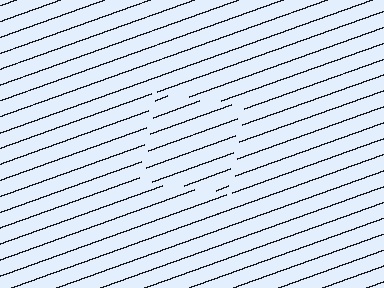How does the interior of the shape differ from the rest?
The interior of the shape contains the same grating, shifted by half a period — the contour is defined by the phase discontinuity where line-ends from the inner and outer gratings abut.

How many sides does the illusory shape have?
4 sides — the line-ends trace a square.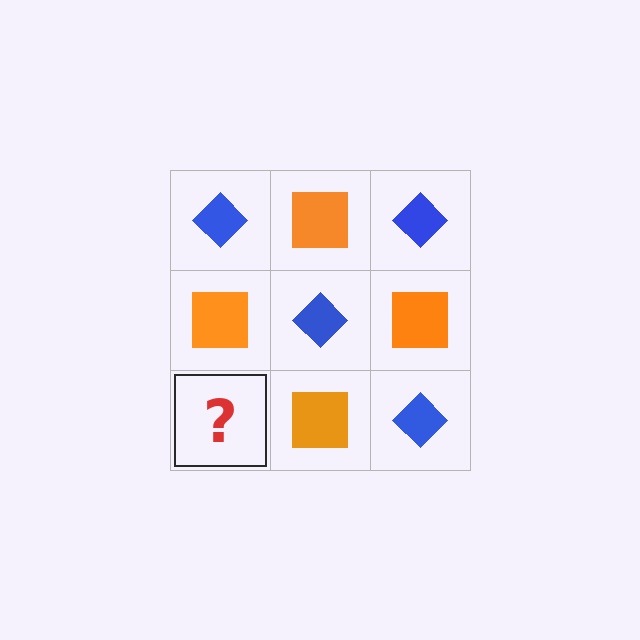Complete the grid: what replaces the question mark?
The question mark should be replaced with a blue diamond.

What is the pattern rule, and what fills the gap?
The rule is that it alternates blue diamond and orange square in a checkerboard pattern. The gap should be filled with a blue diamond.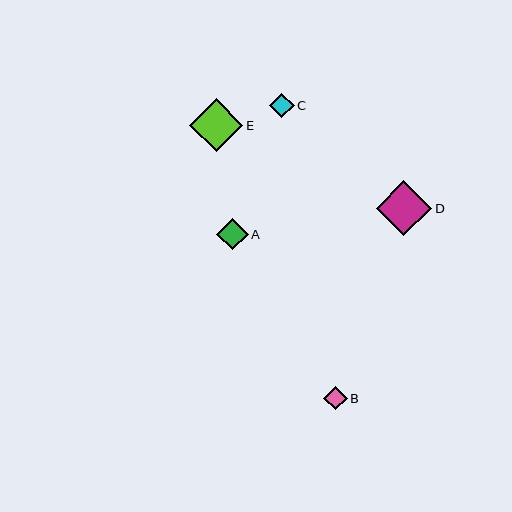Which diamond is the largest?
Diamond D is the largest with a size of approximately 56 pixels.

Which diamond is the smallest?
Diamond B is the smallest with a size of approximately 23 pixels.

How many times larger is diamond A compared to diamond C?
Diamond A is approximately 1.3 times the size of diamond C.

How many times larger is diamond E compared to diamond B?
Diamond E is approximately 2.3 times the size of diamond B.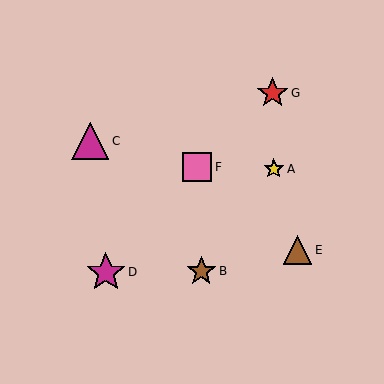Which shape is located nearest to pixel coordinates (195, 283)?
The brown star (labeled B) at (201, 271) is nearest to that location.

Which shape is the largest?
The magenta star (labeled D) is the largest.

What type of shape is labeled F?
Shape F is a pink square.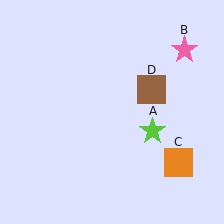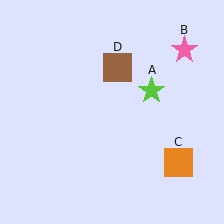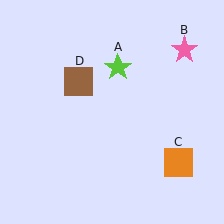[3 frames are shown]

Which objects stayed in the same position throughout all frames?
Pink star (object B) and orange square (object C) remained stationary.